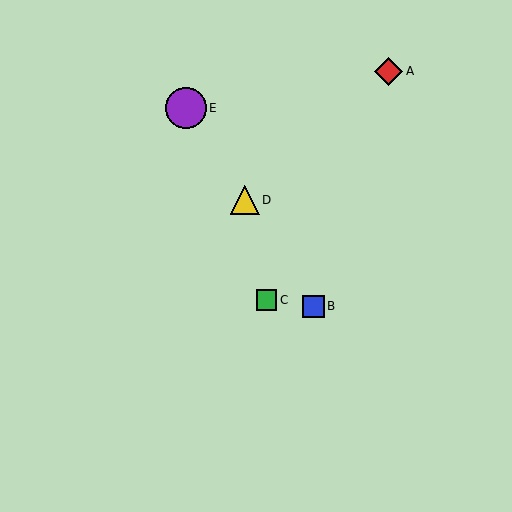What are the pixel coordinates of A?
Object A is at (389, 71).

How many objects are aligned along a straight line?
3 objects (B, D, E) are aligned along a straight line.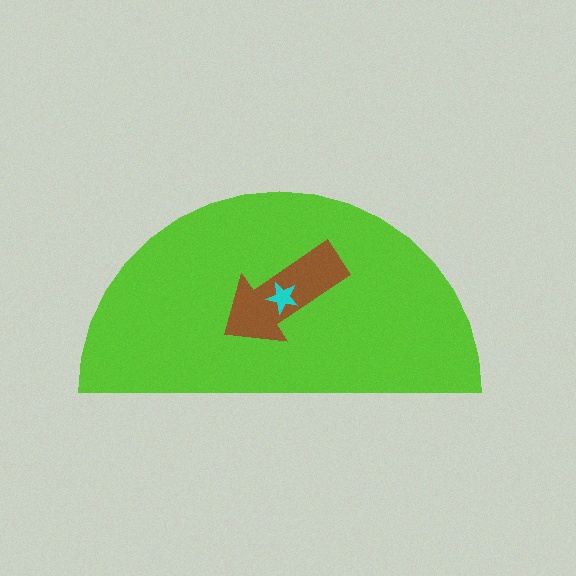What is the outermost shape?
The lime semicircle.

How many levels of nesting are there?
3.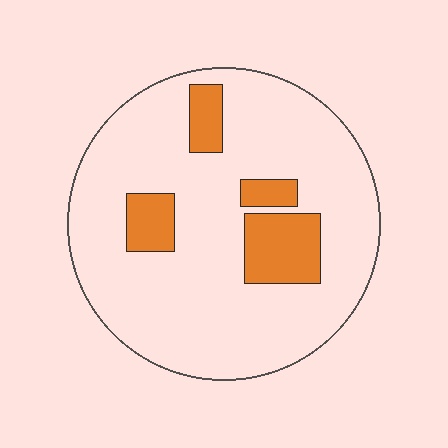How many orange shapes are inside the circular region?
4.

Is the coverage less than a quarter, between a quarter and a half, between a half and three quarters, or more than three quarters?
Less than a quarter.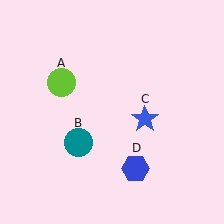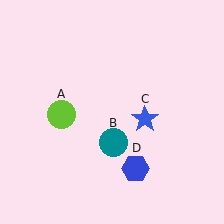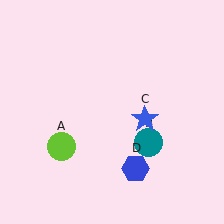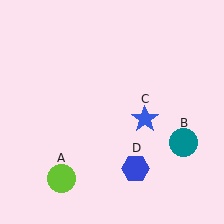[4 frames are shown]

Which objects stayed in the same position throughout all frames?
Blue star (object C) and blue hexagon (object D) remained stationary.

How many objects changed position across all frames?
2 objects changed position: lime circle (object A), teal circle (object B).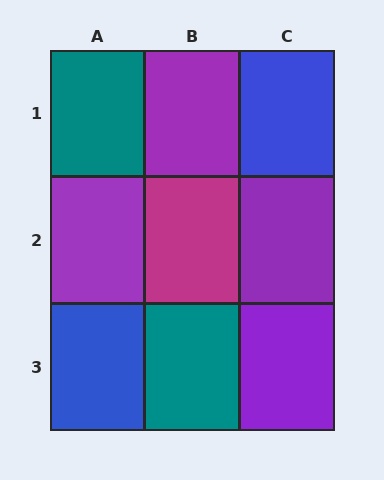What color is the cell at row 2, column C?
Purple.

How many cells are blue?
2 cells are blue.